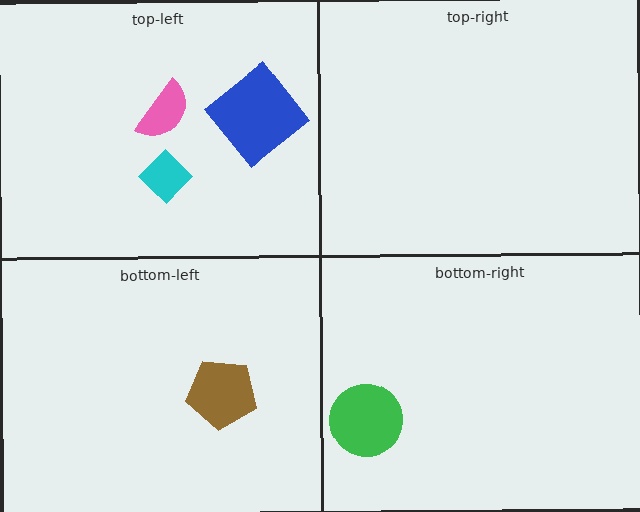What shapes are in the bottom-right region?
The green circle.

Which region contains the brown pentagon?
The bottom-left region.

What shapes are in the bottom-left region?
The brown pentagon.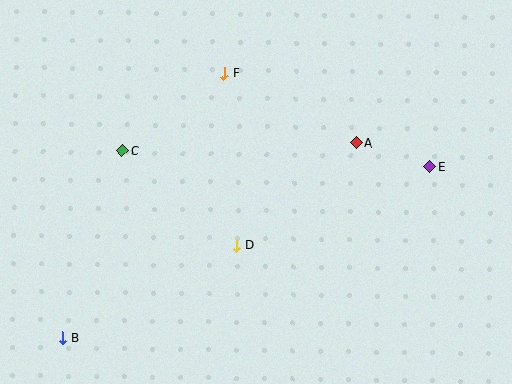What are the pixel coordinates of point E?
Point E is at (430, 167).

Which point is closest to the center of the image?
Point D at (237, 245) is closest to the center.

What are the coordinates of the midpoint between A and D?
The midpoint between A and D is at (297, 194).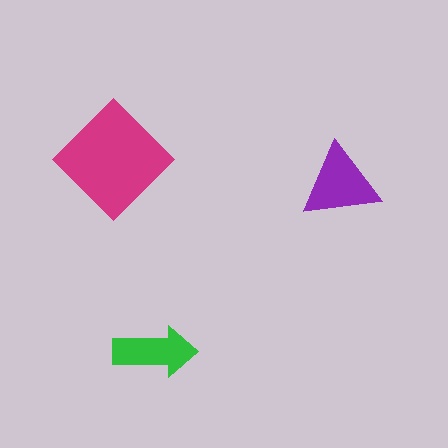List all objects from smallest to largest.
The green arrow, the purple triangle, the magenta diamond.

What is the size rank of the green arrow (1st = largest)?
3rd.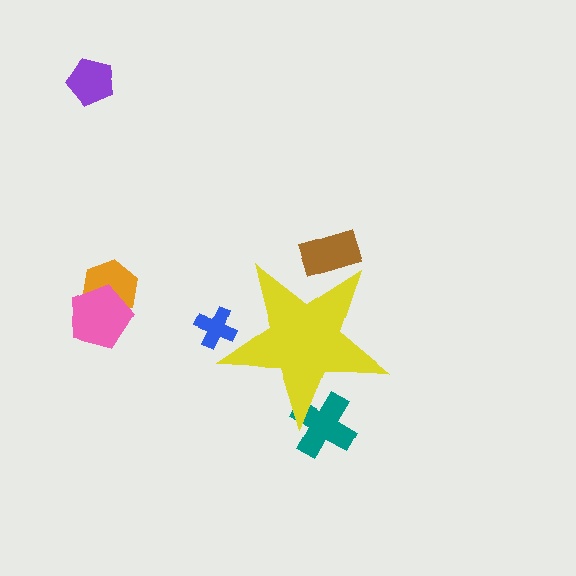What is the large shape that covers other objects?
A yellow star.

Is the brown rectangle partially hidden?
Yes, the brown rectangle is partially hidden behind the yellow star.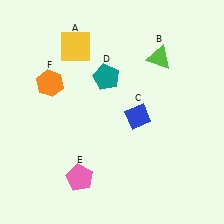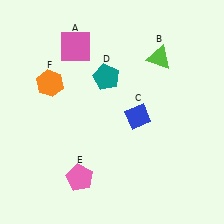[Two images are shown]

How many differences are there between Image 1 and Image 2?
There is 1 difference between the two images.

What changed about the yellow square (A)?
In Image 1, A is yellow. In Image 2, it changed to pink.